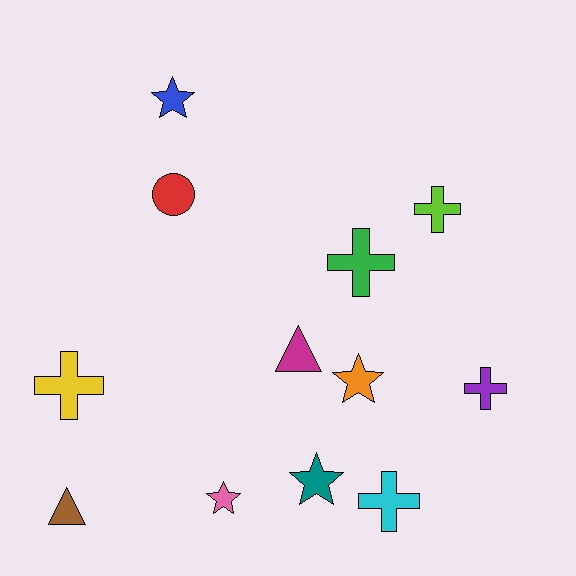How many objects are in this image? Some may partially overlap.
There are 12 objects.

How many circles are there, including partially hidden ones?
There is 1 circle.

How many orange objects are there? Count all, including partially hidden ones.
There is 1 orange object.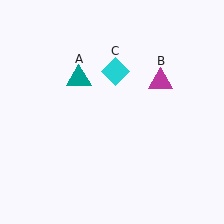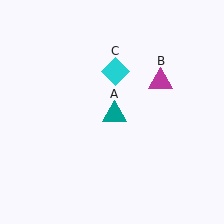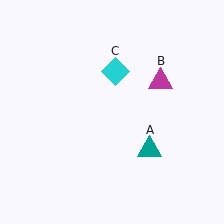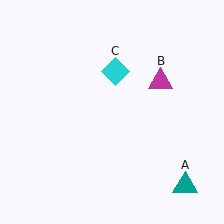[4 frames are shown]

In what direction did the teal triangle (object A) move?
The teal triangle (object A) moved down and to the right.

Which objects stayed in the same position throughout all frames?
Magenta triangle (object B) and cyan diamond (object C) remained stationary.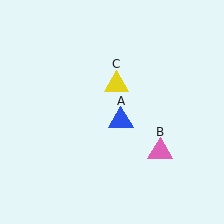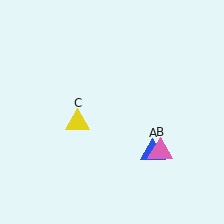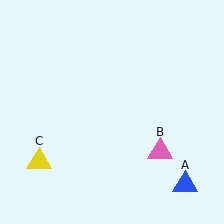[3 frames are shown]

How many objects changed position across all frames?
2 objects changed position: blue triangle (object A), yellow triangle (object C).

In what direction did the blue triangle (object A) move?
The blue triangle (object A) moved down and to the right.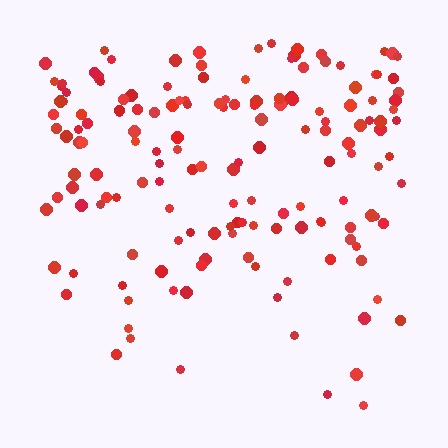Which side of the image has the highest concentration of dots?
The top.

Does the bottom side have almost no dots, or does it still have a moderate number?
Still a moderate number, just noticeably fewer than the top.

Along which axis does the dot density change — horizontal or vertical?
Vertical.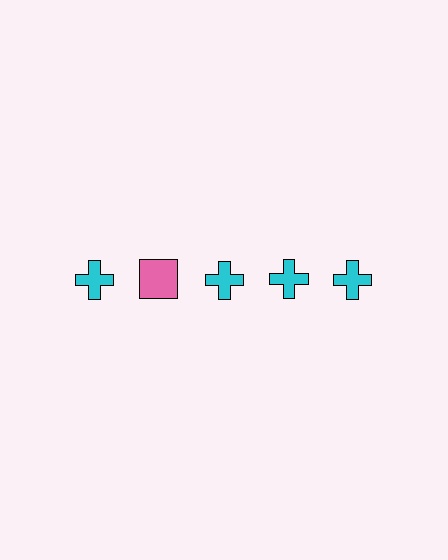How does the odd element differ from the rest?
It differs in both color (pink instead of cyan) and shape (square instead of cross).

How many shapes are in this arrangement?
There are 5 shapes arranged in a grid pattern.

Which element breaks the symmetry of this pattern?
The pink square in the top row, second from left column breaks the symmetry. All other shapes are cyan crosses.